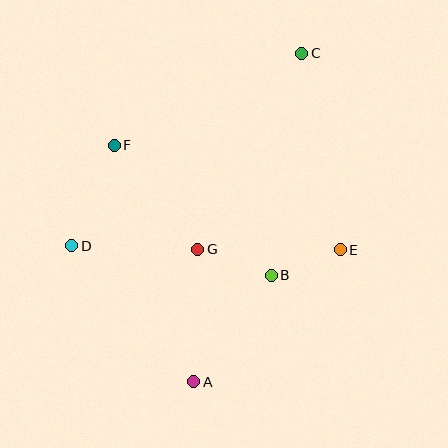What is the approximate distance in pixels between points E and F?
The distance between E and F is approximately 249 pixels.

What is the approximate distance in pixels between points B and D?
The distance between B and D is approximately 201 pixels.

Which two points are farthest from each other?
Points A and C are farthest from each other.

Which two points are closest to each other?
Points B and E are closest to each other.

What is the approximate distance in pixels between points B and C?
The distance between B and C is approximately 224 pixels.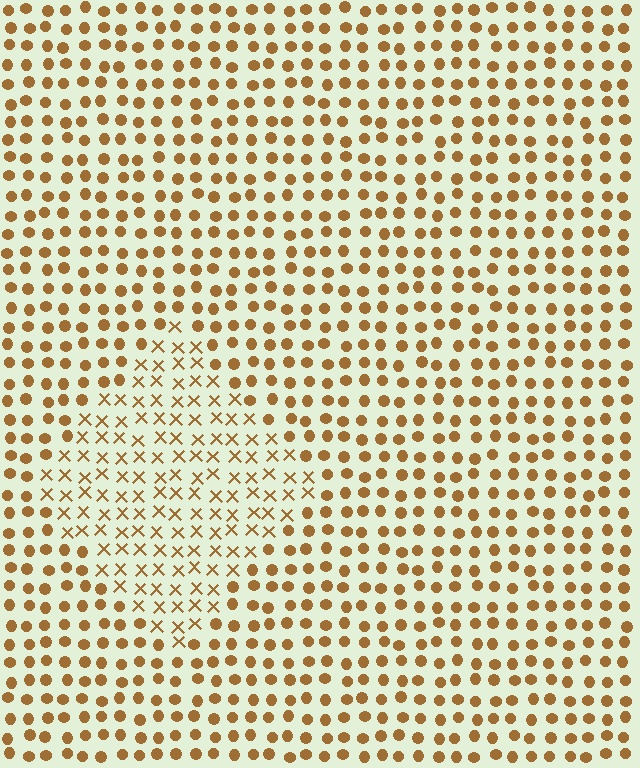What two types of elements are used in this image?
The image uses X marks inside the diamond region and circles outside it.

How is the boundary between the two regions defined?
The boundary is defined by a change in element shape: X marks inside vs. circles outside. All elements share the same color and spacing.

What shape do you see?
I see a diamond.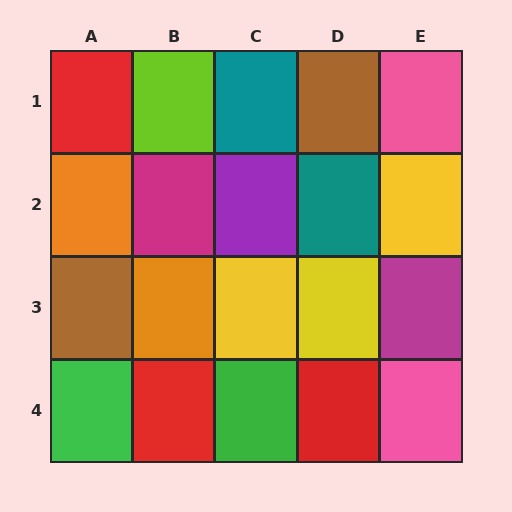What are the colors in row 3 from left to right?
Brown, orange, yellow, yellow, magenta.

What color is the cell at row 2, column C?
Purple.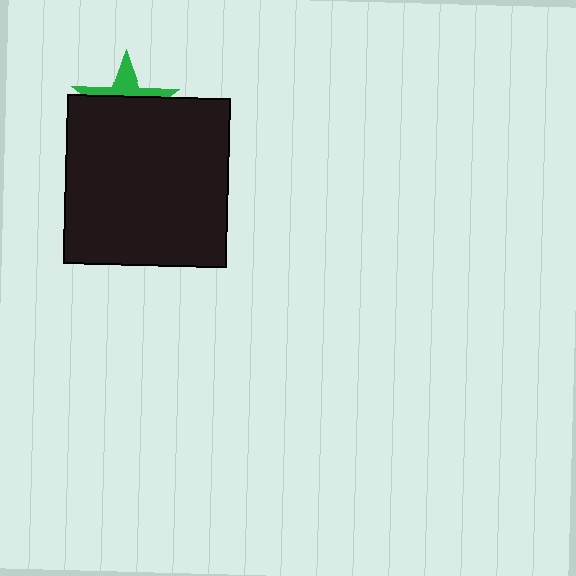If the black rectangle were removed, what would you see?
You would see the complete green star.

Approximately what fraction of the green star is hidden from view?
Roughly 66% of the green star is hidden behind the black rectangle.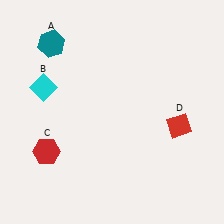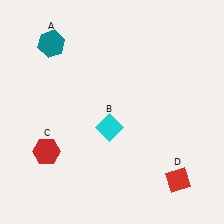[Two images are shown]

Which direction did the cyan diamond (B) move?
The cyan diamond (B) moved right.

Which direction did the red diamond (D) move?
The red diamond (D) moved down.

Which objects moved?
The objects that moved are: the cyan diamond (B), the red diamond (D).